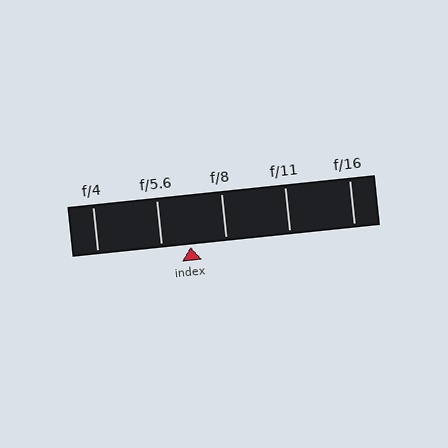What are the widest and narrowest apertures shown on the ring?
The widest aperture shown is f/4 and the narrowest is f/16.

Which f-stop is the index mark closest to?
The index mark is closest to f/5.6.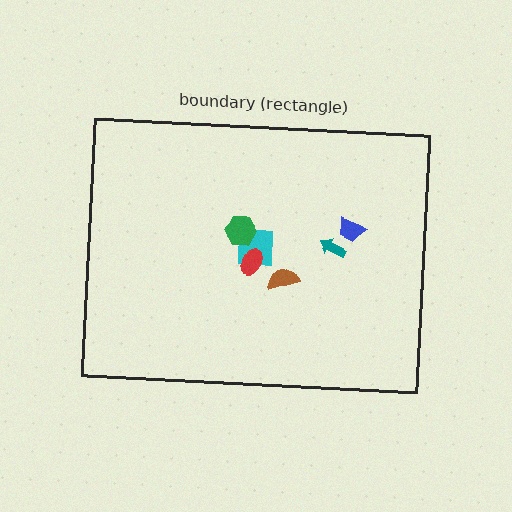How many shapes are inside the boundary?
6 inside, 0 outside.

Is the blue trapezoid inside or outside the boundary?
Inside.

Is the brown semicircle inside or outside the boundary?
Inside.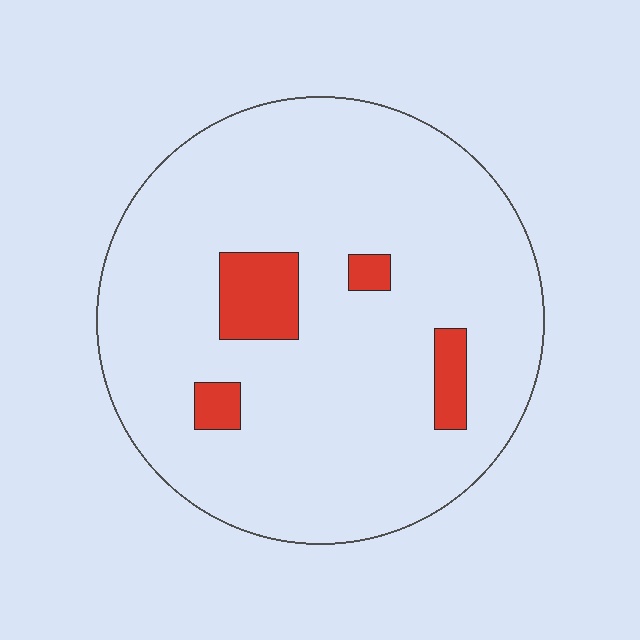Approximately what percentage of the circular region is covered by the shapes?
Approximately 10%.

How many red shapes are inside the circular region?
4.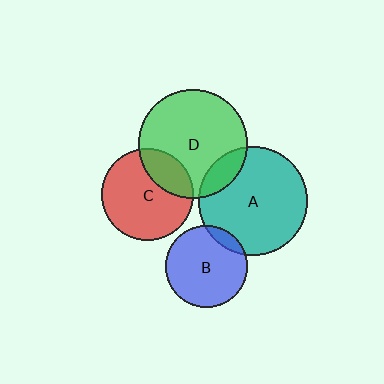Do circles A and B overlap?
Yes.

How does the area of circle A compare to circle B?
Approximately 1.8 times.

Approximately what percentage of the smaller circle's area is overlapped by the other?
Approximately 10%.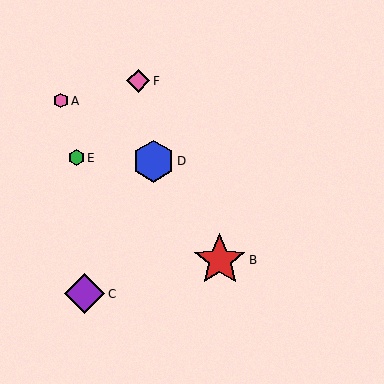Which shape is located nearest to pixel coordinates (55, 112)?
The pink hexagon (labeled A) at (61, 101) is nearest to that location.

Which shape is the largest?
The red star (labeled B) is the largest.